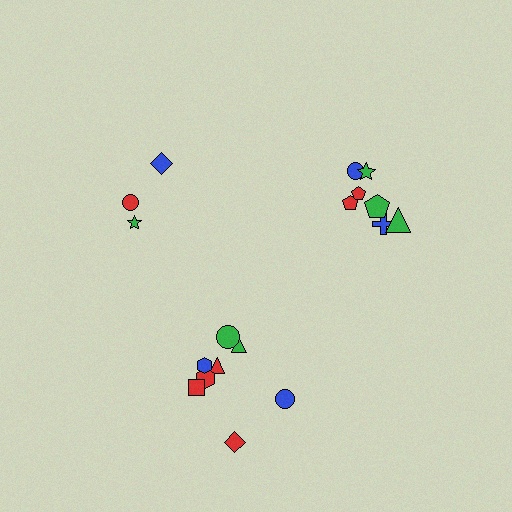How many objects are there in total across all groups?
There are 18 objects.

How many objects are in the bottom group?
There are 8 objects.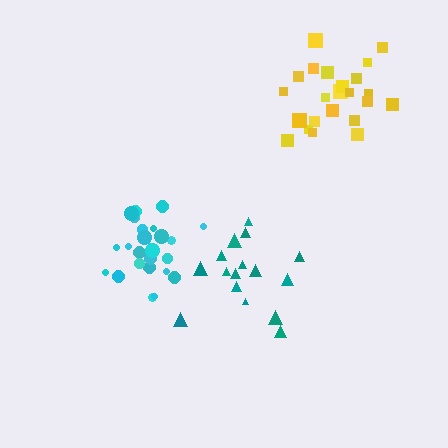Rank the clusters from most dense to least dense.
cyan, yellow, teal.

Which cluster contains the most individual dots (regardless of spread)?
Cyan (25).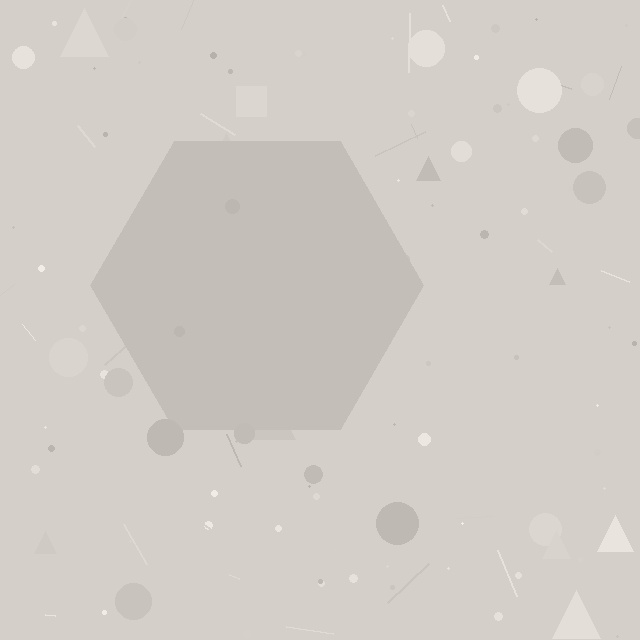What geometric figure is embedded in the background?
A hexagon is embedded in the background.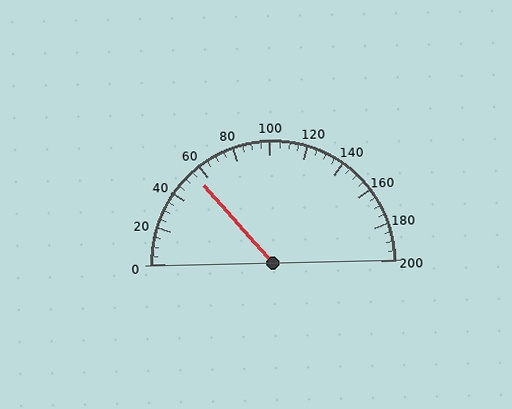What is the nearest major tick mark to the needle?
The nearest major tick mark is 60.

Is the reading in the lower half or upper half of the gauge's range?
The reading is in the lower half of the range (0 to 200).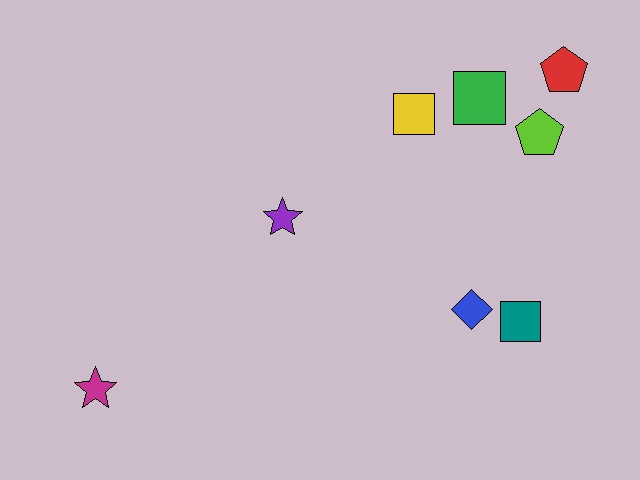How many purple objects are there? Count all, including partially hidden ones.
There is 1 purple object.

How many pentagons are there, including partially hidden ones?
There are 2 pentagons.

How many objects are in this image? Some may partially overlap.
There are 8 objects.